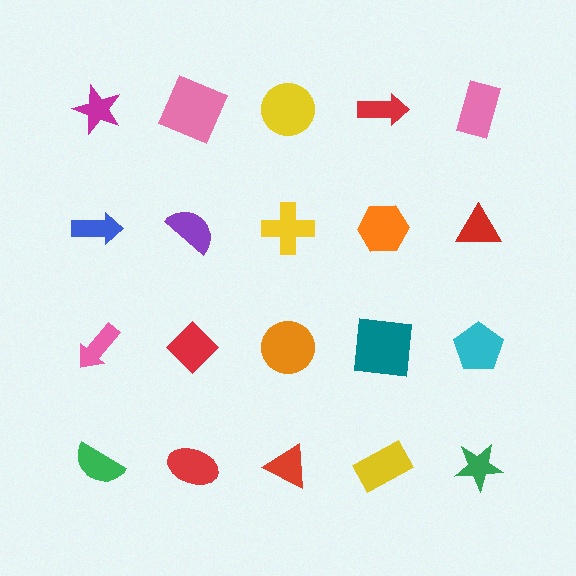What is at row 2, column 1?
A blue arrow.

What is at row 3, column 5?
A cyan pentagon.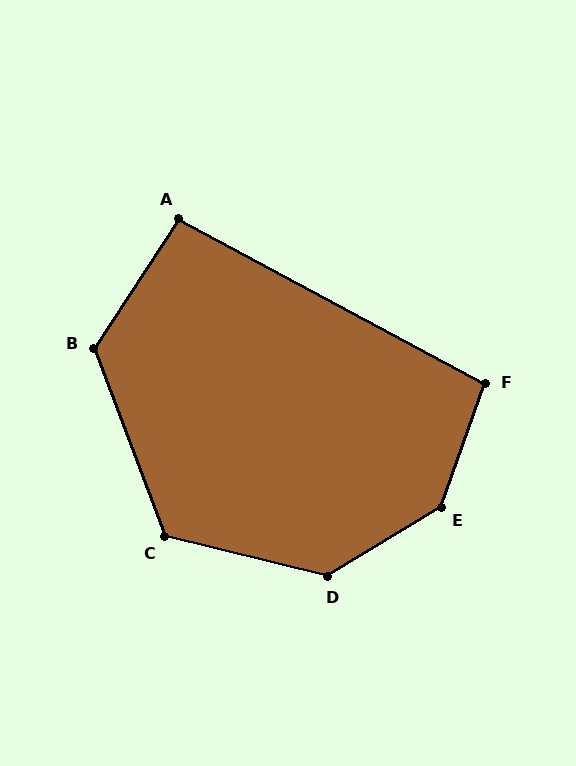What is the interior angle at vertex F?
Approximately 99 degrees (obtuse).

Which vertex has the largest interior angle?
E, at approximately 141 degrees.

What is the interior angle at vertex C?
Approximately 124 degrees (obtuse).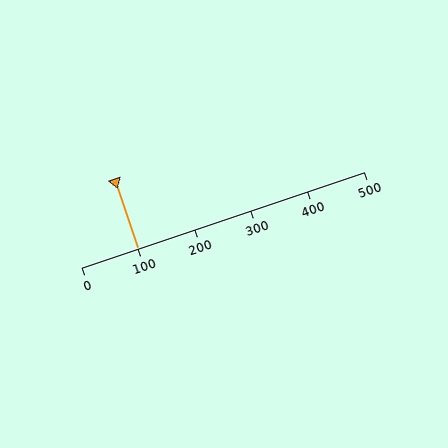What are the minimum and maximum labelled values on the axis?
The axis runs from 0 to 500.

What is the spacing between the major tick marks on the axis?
The major ticks are spaced 100 apart.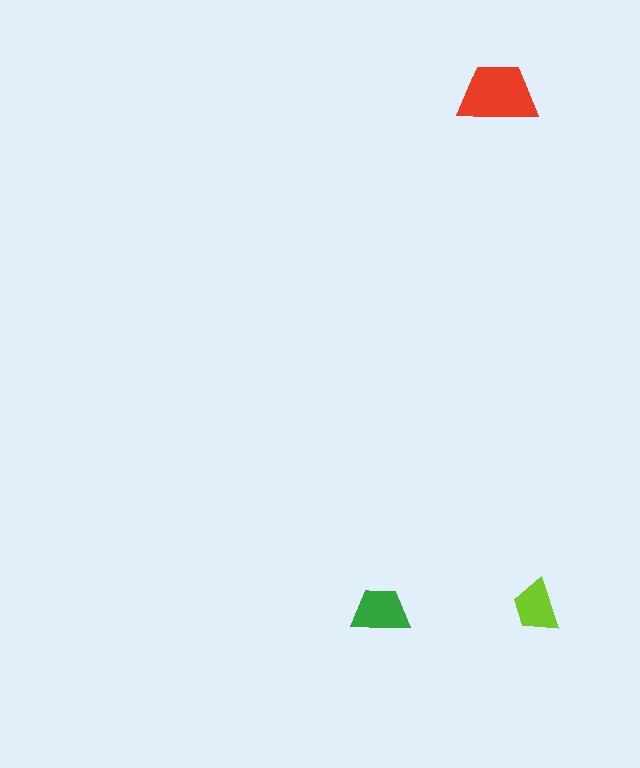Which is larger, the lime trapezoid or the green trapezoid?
The green one.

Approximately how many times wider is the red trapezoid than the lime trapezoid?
About 1.5 times wider.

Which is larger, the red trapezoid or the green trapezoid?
The red one.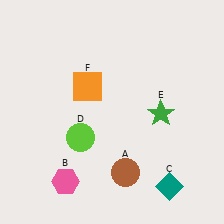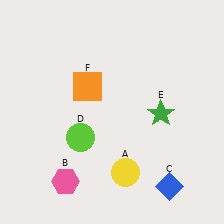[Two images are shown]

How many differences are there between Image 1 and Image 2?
There are 2 differences between the two images.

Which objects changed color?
A changed from brown to yellow. C changed from teal to blue.